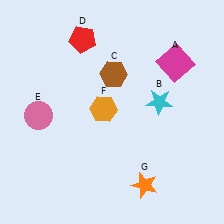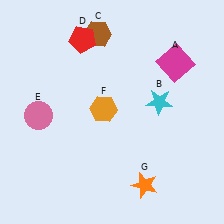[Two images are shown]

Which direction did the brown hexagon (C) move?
The brown hexagon (C) moved up.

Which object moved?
The brown hexagon (C) moved up.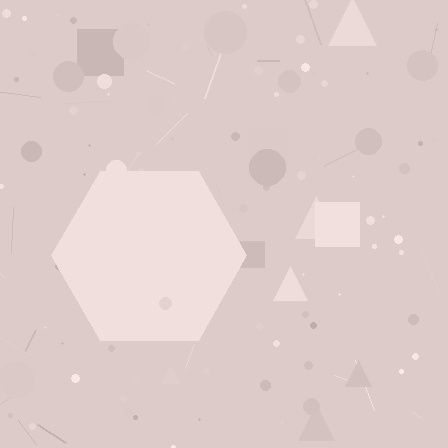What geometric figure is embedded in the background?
A hexagon is embedded in the background.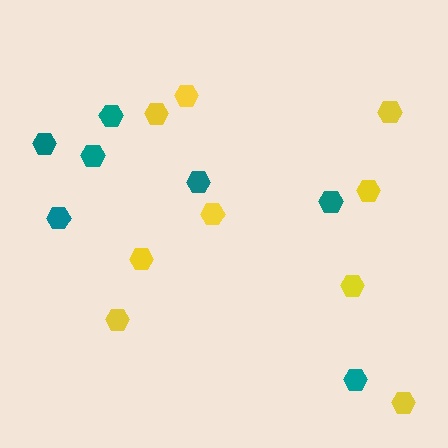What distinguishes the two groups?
There are 2 groups: one group of yellow hexagons (9) and one group of teal hexagons (7).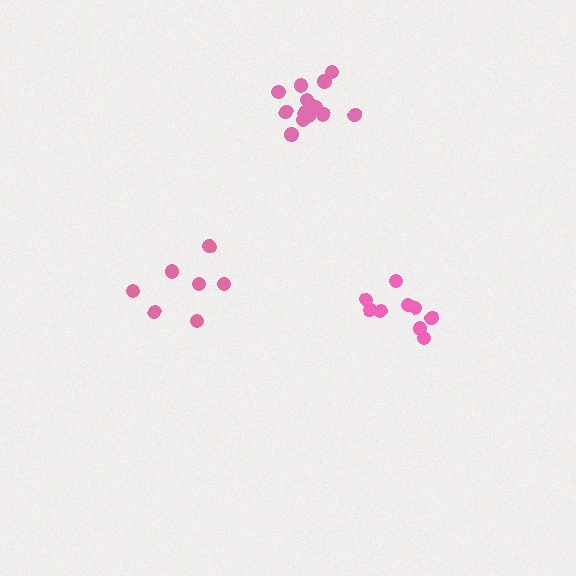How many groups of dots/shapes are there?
There are 3 groups.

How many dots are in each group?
Group 1: 13 dots, Group 2: 7 dots, Group 3: 9 dots (29 total).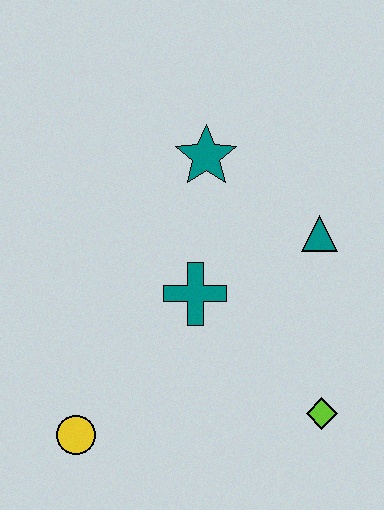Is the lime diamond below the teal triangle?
Yes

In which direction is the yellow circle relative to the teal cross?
The yellow circle is below the teal cross.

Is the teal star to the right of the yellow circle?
Yes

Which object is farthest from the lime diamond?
The teal star is farthest from the lime diamond.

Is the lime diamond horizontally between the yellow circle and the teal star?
No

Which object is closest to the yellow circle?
The teal cross is closest to the yellow circle.